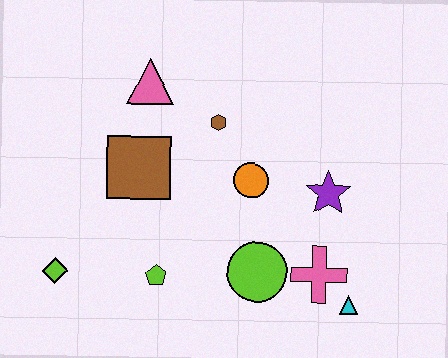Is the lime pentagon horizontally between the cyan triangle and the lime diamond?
Yes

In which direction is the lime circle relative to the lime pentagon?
The lime circle is to the right of the lime pentagon.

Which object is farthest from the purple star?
The lime diamond is farthest from the purple star.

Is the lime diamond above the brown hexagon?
No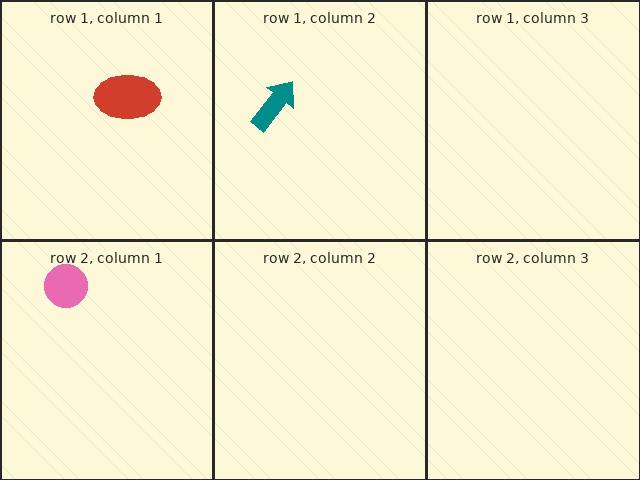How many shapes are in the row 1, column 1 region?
1.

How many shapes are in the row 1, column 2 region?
1.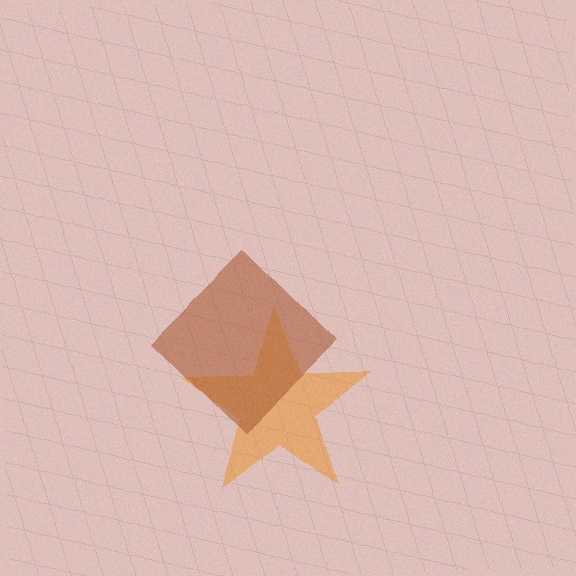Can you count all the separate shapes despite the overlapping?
Yes, there are 2 separate shapes.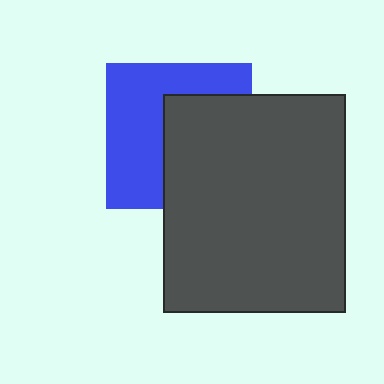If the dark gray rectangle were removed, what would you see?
You would see the complete blue square.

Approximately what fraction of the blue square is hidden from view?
Roughly 48% of the blue square is hidden behind the dark gray rectangle.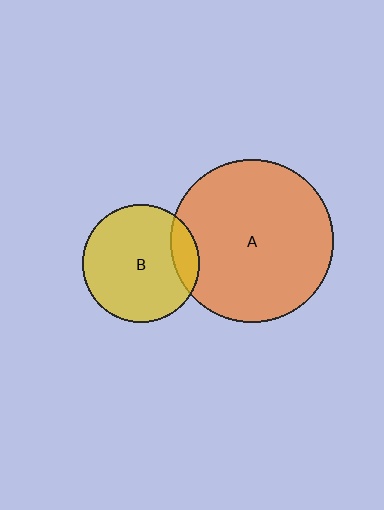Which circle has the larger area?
Circle A (orange).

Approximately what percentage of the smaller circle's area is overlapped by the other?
Approximately 15%.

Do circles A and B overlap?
Yes.